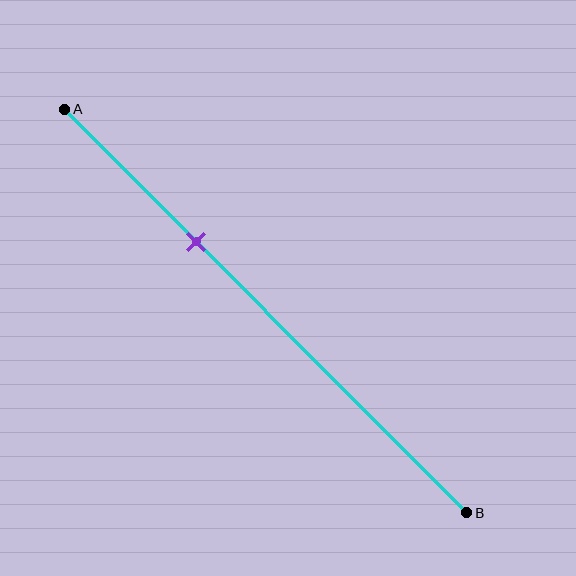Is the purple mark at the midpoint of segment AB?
No, the mark is at about 35% from A, not at the 50% midpoint.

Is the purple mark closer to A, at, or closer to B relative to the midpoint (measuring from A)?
The purple mark is closer to point A than the midpoint of segment AB.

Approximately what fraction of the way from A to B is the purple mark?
The purple mark is approximately 35% of the way from A to B.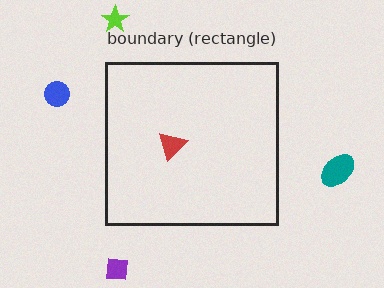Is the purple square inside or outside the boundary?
Outside.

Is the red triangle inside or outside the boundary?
Inside.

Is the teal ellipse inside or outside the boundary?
Outside.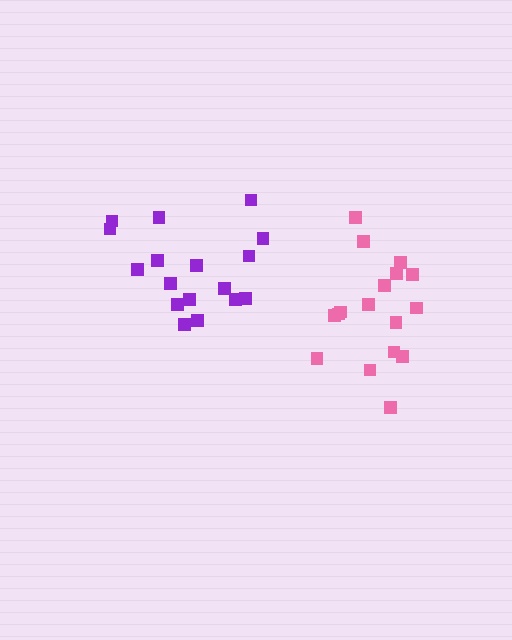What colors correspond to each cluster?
The clusters are colored: pink, purple.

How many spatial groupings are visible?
There are 2 spatial groupings.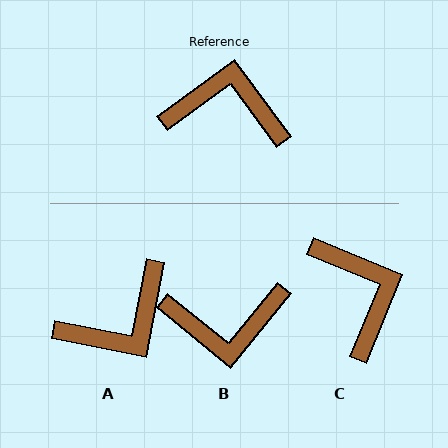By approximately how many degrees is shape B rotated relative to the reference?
Approximately 166 degrees clockwise.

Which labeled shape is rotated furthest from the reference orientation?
B, about 166 degrees away.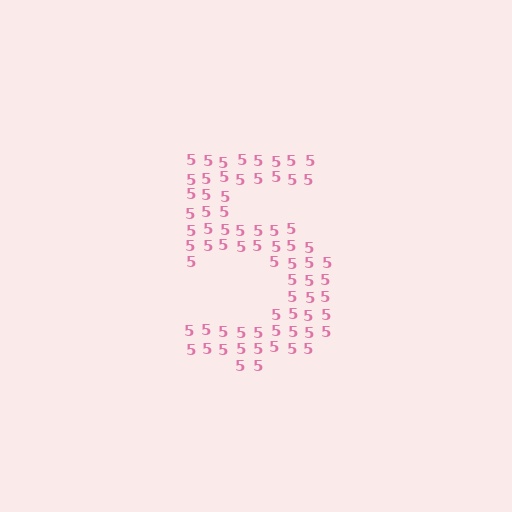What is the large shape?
The large shape is the digit 5.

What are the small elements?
The small elements are digit 5's.